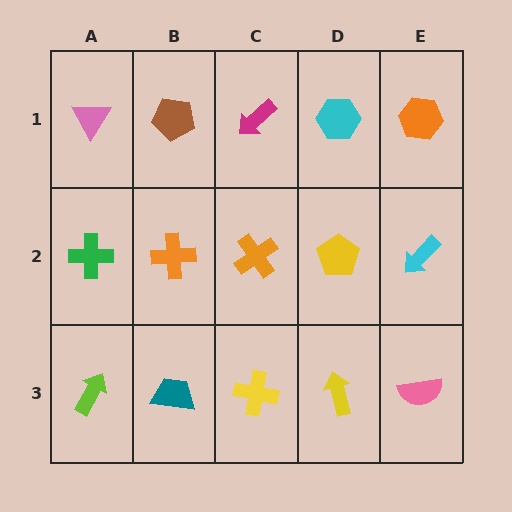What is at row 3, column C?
A yellow cross.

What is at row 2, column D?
A yellow pentagon.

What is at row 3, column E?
A pink semicircle.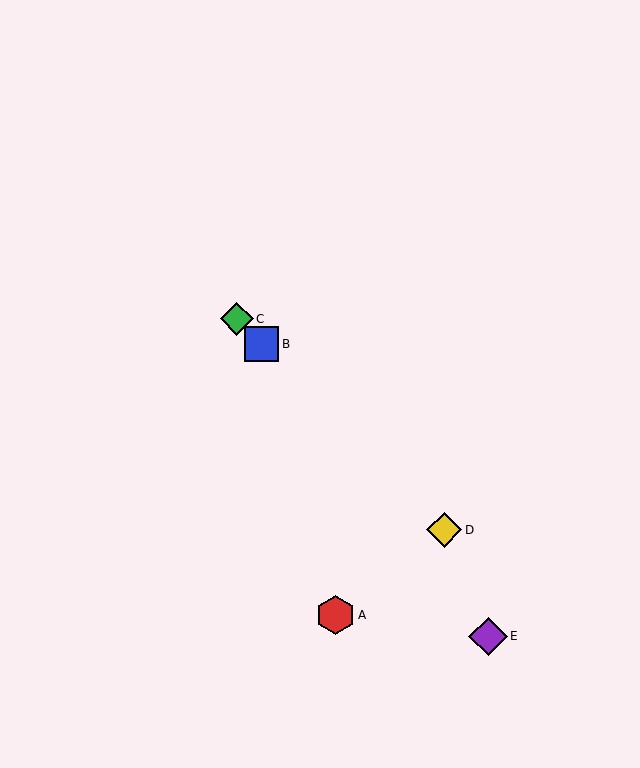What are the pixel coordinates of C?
Object C is at (237, 319).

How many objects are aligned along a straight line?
3 objects (B, C, D) are aligned along a straight line.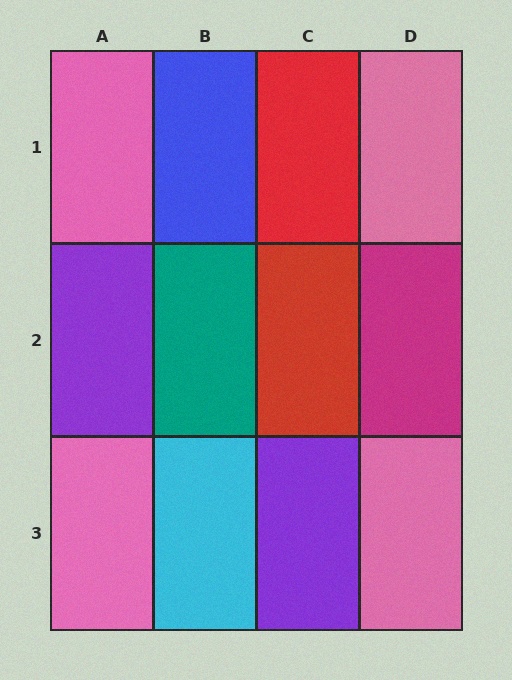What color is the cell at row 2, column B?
Teal.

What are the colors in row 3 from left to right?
Pink, cyan, purple, pink.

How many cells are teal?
1 cell is teal.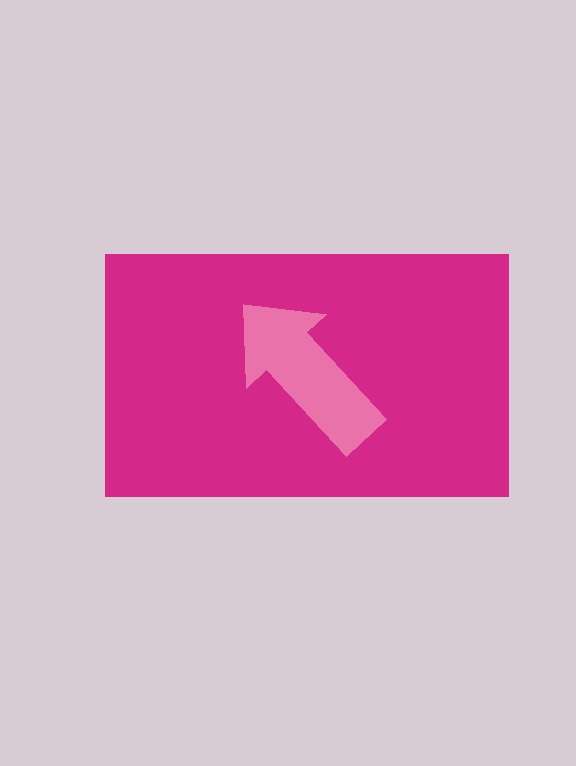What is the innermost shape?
The pink arrow.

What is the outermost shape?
The magenta rectangle.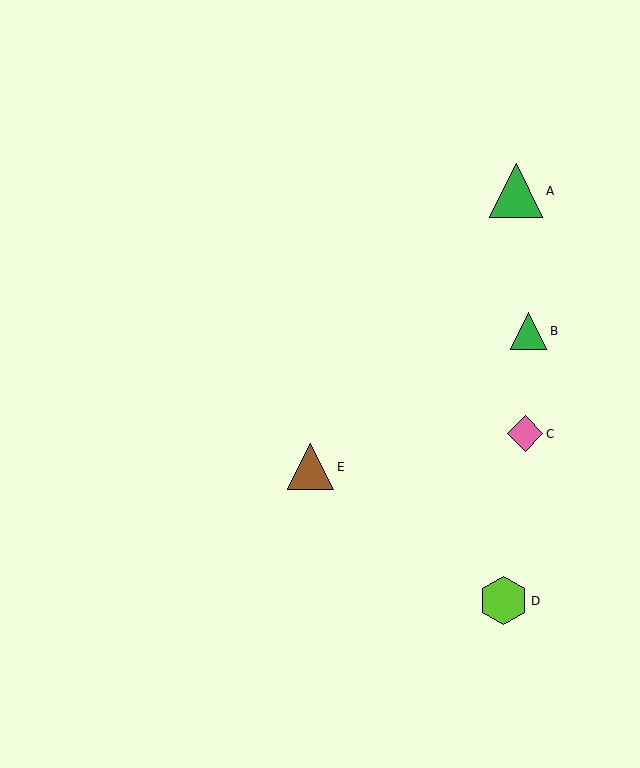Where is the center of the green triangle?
The center of the green triangle is at (516, 191).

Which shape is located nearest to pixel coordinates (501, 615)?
The lime hexagon (labeled D) at (504, 601) is nearest to that location.